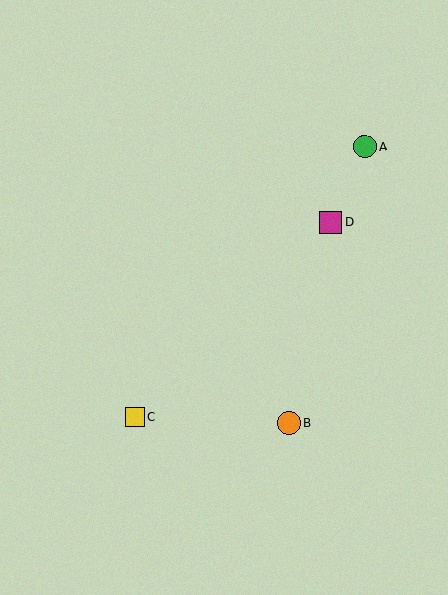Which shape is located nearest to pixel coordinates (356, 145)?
The green circle (labeled A) at (365, 146) is nearest to that location.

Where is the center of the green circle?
The center of the green circle is at (365, 146).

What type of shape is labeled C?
Shape C is a yellow square.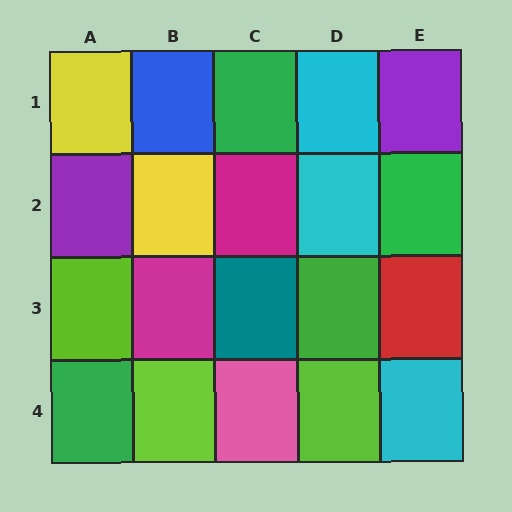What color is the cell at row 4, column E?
Cyan.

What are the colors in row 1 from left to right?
Yellow, blue, green, cyan, purple.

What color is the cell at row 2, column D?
Cyan.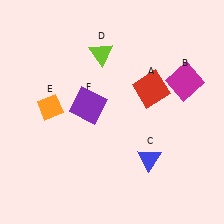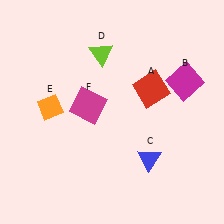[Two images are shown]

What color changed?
The square (F) changed from purple in Image 1 to magenta in Image 2.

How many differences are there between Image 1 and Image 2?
There is 1 difference between the two images.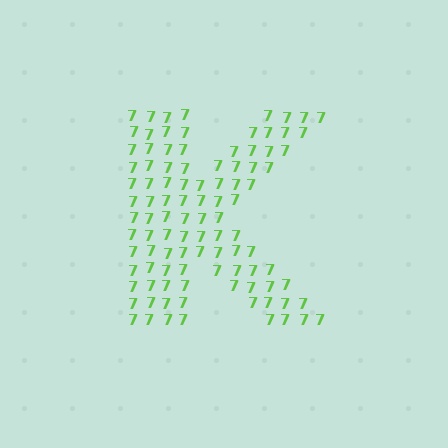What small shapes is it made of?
It is made of small digit 7's.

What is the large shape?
The large shape is the letter K.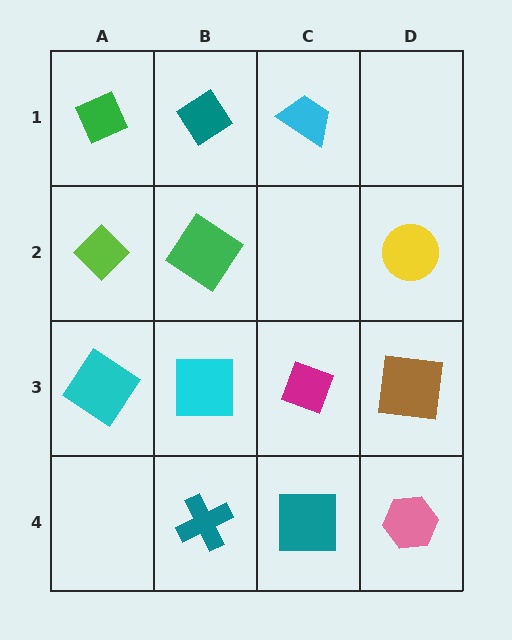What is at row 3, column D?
A brown square.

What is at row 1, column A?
A green diamond.